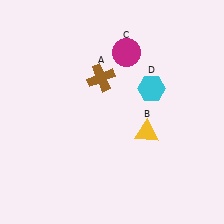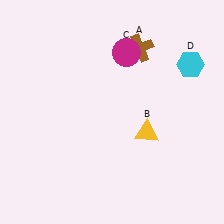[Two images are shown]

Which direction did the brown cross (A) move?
The brown cross (A) moved right.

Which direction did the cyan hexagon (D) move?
The cyan hexagon (D) moved right.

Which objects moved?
The objects that moved are: the brown cross (A), the cyan hexagon (D).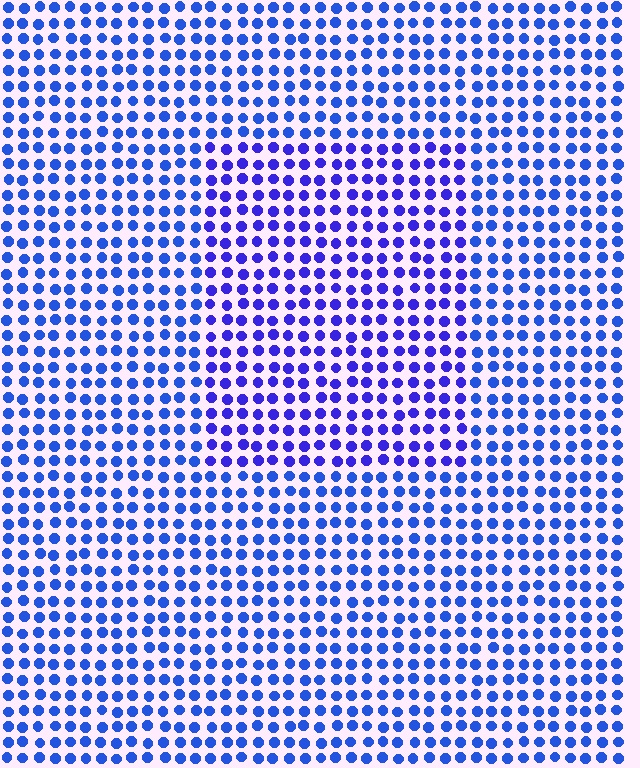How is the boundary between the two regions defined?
The boundary is defined purely by a slight shift in hue (about 22 degrees). Spacing, size, and orientation are identical on both sides.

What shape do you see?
I see a rectangle.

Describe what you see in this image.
The image is filled with small blue elements in a uniform arrangement. A rectangle-shaped region is visible where the elements are tinted to a slightly different hue, forming a subtle color boundary.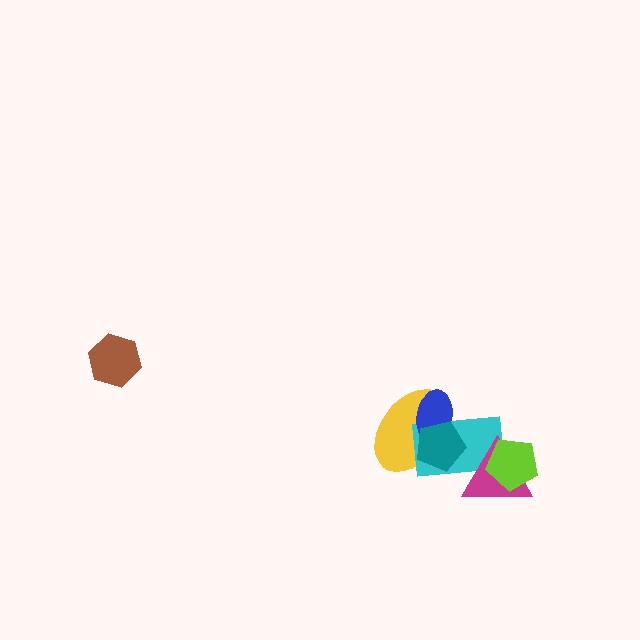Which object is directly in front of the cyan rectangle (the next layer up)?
The magenta triangle is directly in front of the cyan rectangle.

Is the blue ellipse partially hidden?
Yes, it is partially covered by another shape.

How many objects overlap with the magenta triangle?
2 objects overlap with the magenta triangle.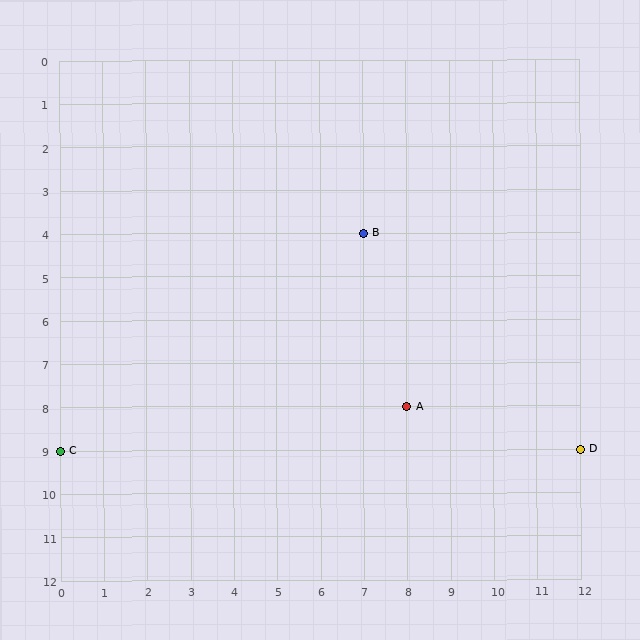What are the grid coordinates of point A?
Point A is at grid coordinates (8, 8).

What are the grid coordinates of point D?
Point D is at grid coordinates (12, 9).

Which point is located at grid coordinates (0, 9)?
Point C is at (0, 9).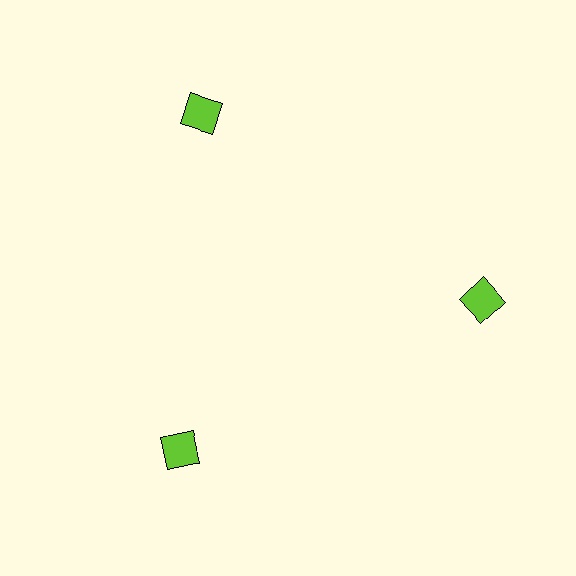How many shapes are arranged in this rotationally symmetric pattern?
There are 3 shapes, arranged in 3 groups of 1.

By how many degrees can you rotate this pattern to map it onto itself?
The pattern maps onto itself every 120 degrees of rotation.